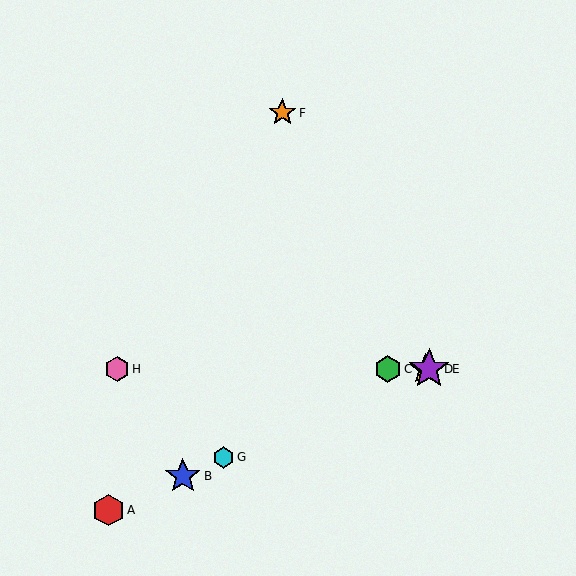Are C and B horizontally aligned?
No, C is at y≈369 and B is at y≈476.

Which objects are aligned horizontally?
Objects C, D, E, H are aligned horizontally.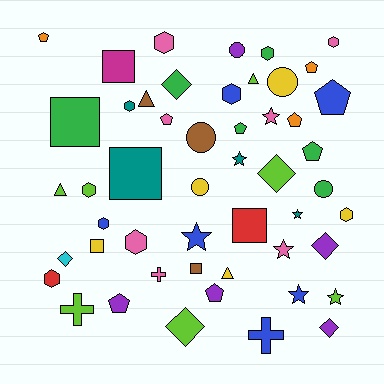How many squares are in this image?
There are 6 squares.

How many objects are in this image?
There are 50 objects.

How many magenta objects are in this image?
There is 1 magenta object.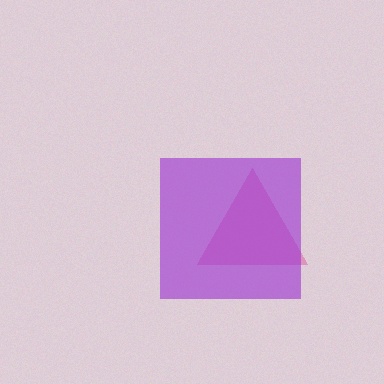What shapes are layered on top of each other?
The layered shapes are: a pink triangle, a purple square.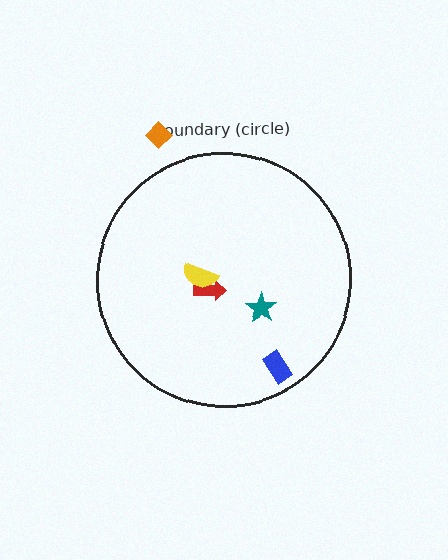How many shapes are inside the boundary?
4 inside, 1 outside.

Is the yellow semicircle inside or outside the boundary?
Inside.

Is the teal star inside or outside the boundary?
Inside.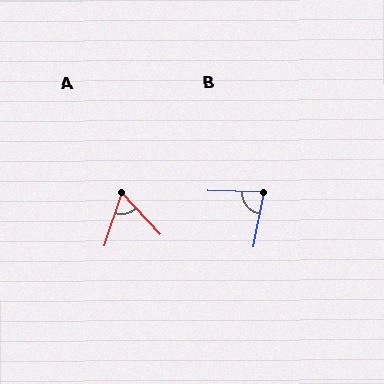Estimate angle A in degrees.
Approximately 61 degrees.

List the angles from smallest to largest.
A (61°), B (80°).